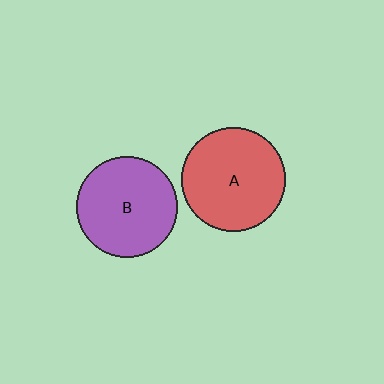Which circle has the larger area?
Circle A (red).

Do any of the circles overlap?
No, none of the circles overlap.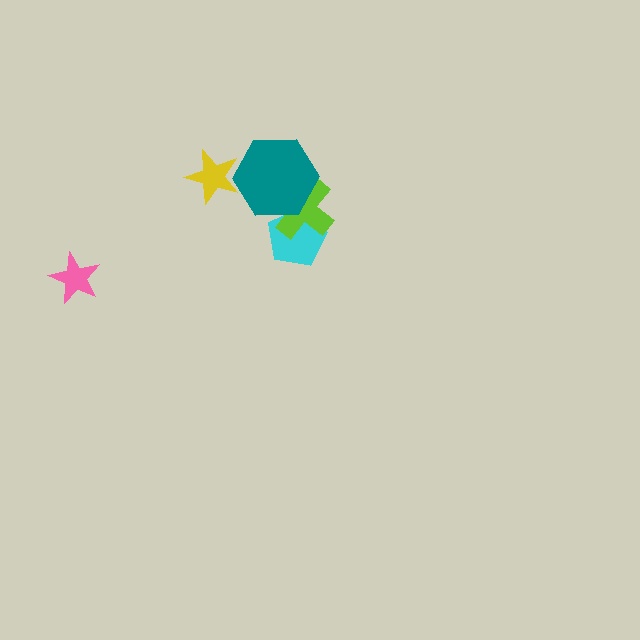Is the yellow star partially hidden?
Yes, it is partially covered by another shape.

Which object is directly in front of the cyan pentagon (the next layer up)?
The lime cross is directly in front of the cyan pentagon.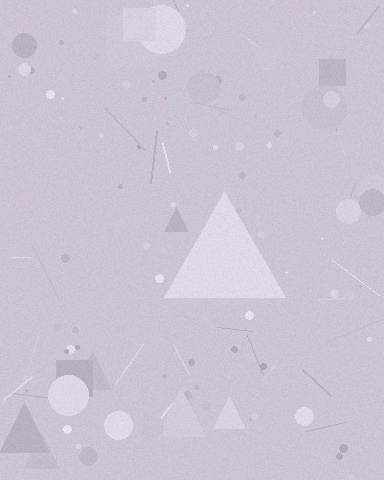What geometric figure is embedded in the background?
A triangle is embedded in the background.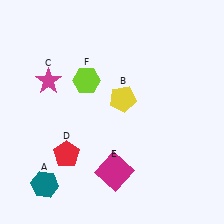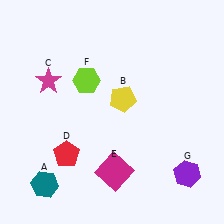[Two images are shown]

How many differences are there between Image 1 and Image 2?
There is 1 difference between the two images.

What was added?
A purple hexagon (G) was added in Image 2.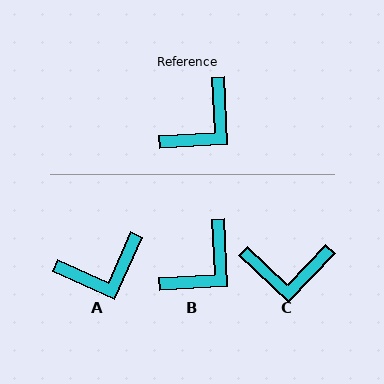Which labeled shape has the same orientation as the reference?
B.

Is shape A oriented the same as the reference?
No, it is off by about 27 degrees.